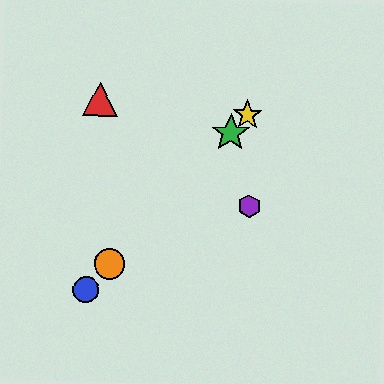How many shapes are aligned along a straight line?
4 shapes (the blue circle, the green star, the yellow star, the orange circle) are aligned along a straight line.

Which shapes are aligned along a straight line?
The blue circle, the green star, the yellow star, the orange circle are aligned along a straight line.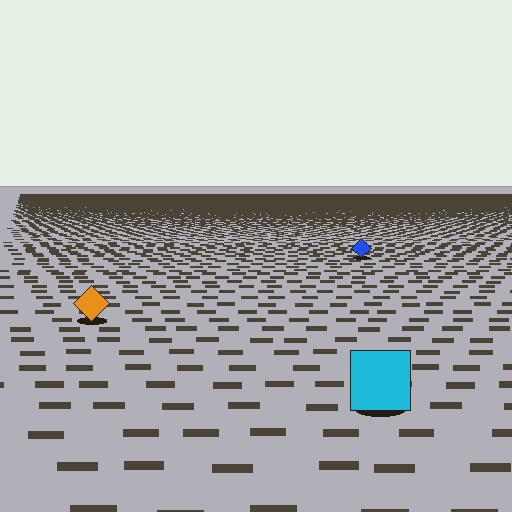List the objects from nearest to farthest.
From nearest to farthest: the cyan square, the orange diamond, the blue diamond.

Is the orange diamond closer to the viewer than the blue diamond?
Yes. The orange diamond is closer — you can tell from the texture gradient: the ground texture is coarser near it.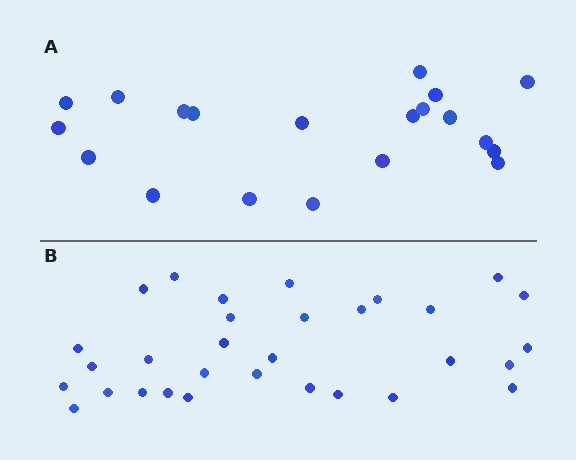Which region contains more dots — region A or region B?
Region B (the bottom region) has more dots.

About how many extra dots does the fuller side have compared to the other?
Region B has roughly 12 or so more dots than region A.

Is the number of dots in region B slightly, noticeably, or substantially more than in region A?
Region B has substantially more. The ratio is roughly 1.6 to 1.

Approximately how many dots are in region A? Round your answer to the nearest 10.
About 20 dots.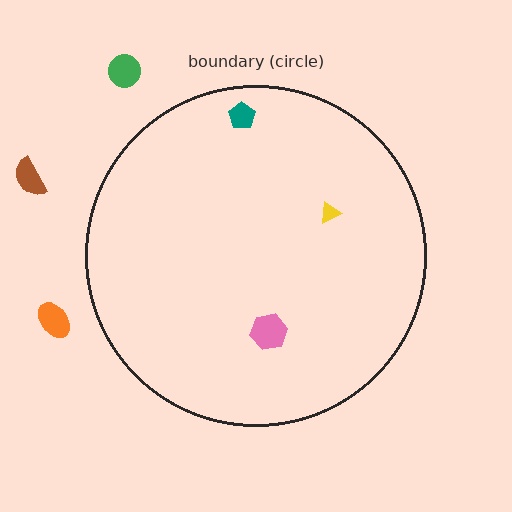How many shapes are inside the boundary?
3 inside, 3 outside.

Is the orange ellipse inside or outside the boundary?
Outside.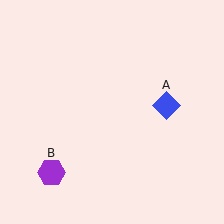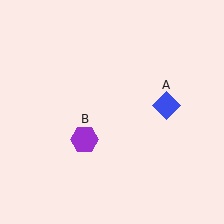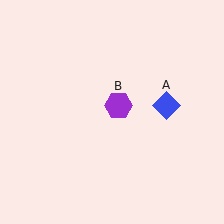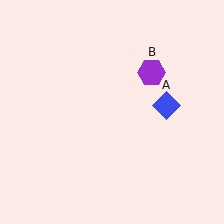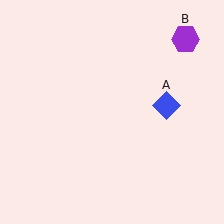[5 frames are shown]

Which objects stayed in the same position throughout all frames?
Blue diamond (object A) remained stationary.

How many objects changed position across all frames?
1 object changed position: purple hexagon (object B).